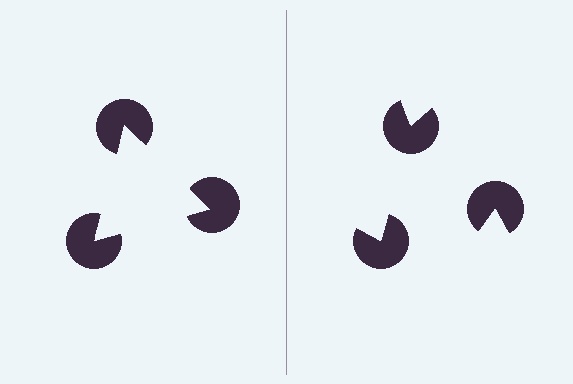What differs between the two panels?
The pac-man discs are positioned identically on both sides; only the wedge orientations differ. On the left they align to a triangle; on the right they are misaligned.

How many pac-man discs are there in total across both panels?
6 — 3 on each side.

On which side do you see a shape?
An illusory triangle appears on the left side. On the right side the wedge cuts are rotated, so no coherent shape forms.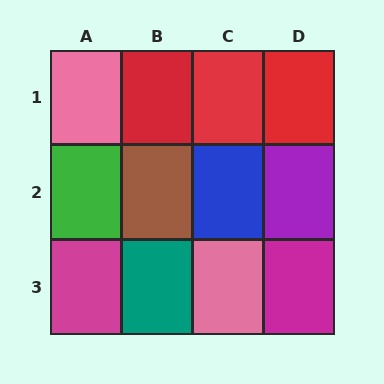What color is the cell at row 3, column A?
Magenta.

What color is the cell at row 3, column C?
Pink.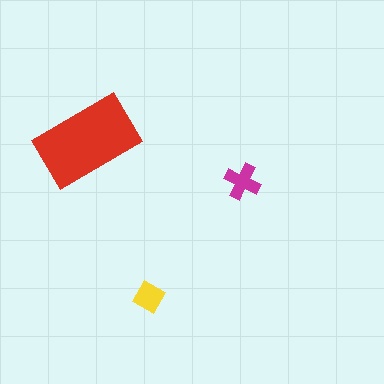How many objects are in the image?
There are 3 objects in the image.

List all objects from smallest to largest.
The yellow diamond, the magenta cross, the red rectangle.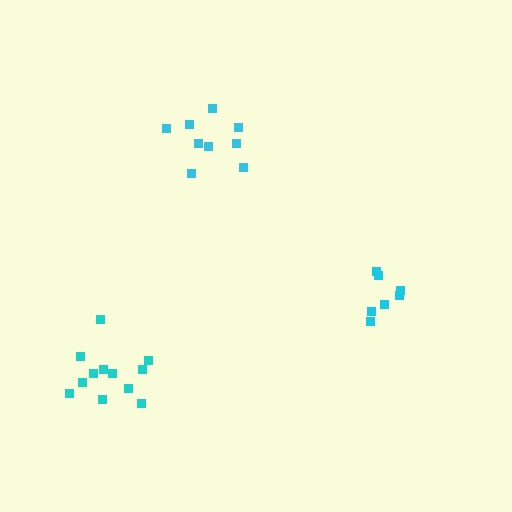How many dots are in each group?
Group 1: 7 dots, Group 2: 12 dots, Group 3: 9 dots (28 total).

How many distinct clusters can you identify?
There are 3 distinct clusters.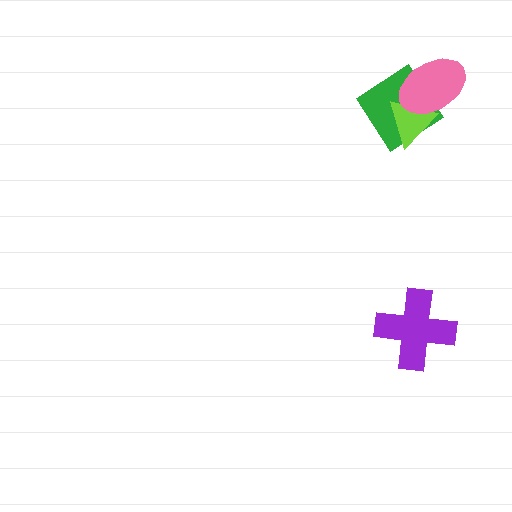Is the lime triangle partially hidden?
Yes, it is partially covered by another shape.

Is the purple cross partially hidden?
No, no other shape covers it.